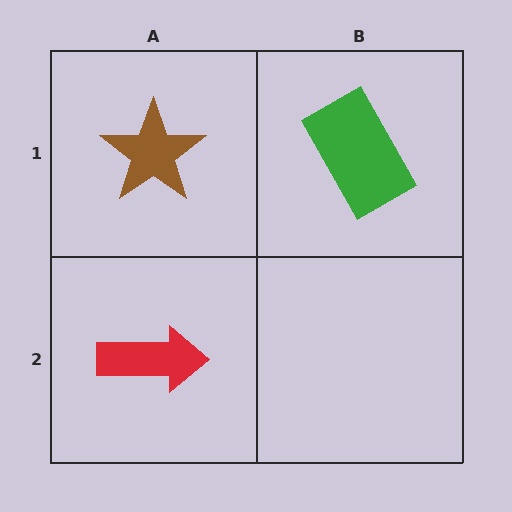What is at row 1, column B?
A green rectangle.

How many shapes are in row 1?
2 shapes.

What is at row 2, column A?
A red arrow.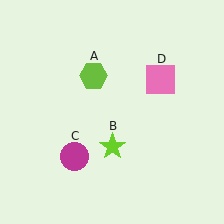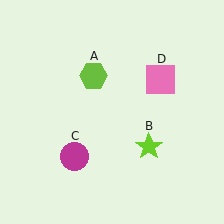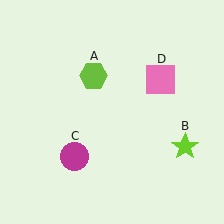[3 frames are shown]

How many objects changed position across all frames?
1 object changed position: lime star (object B).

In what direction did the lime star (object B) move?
The lime star (object B) moved right.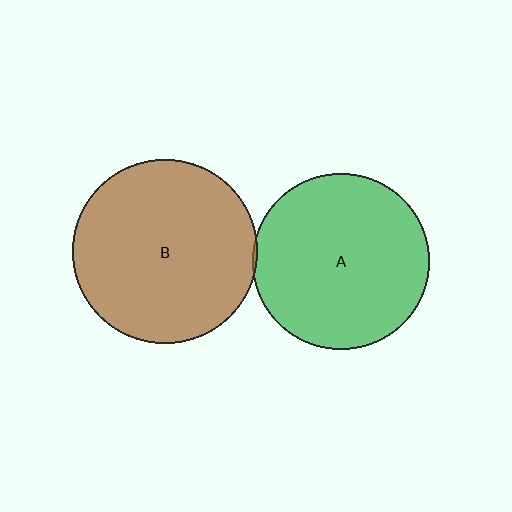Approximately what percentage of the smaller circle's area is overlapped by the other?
Approximately 5%.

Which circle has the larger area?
Circle B (brown).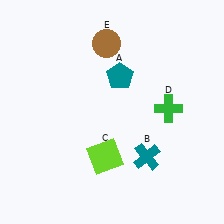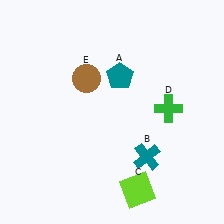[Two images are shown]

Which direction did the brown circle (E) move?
The brown circle (E) moved down.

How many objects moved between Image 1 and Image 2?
2 objects moved between the two images.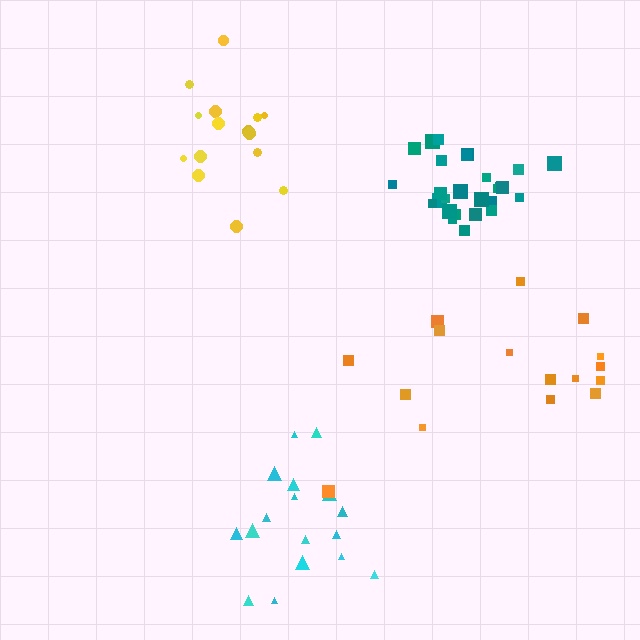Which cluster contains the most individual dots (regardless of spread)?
Teal (28).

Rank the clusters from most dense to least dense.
teal, yellow, cyan, orange.